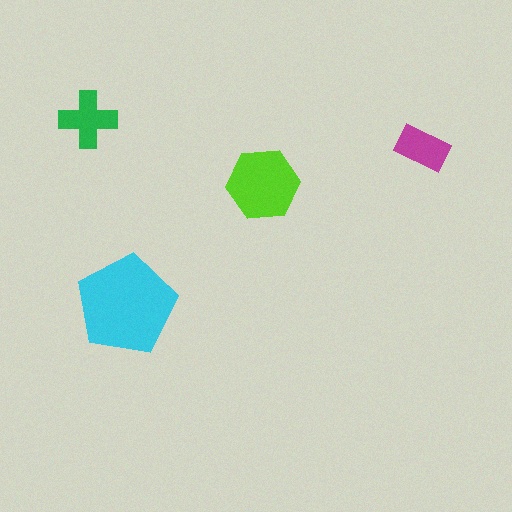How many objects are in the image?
There are 4 objects in the image.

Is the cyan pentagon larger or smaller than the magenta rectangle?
Larger.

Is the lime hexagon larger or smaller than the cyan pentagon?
Smaller.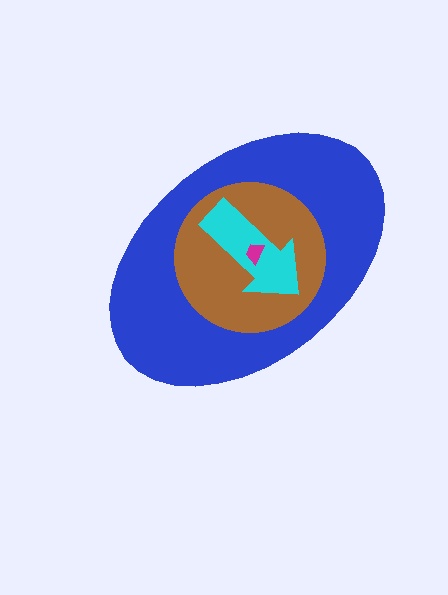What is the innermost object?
The magenta trapezoid.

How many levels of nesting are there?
4.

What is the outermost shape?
The blue ellipse.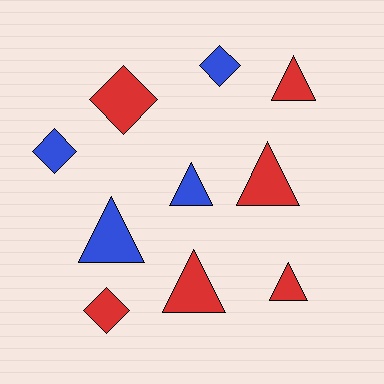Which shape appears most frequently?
Triangle, with 6 objects.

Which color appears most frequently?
Red, with 6 objects.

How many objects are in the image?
There are 10 objects.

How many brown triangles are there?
There are no brown triangles.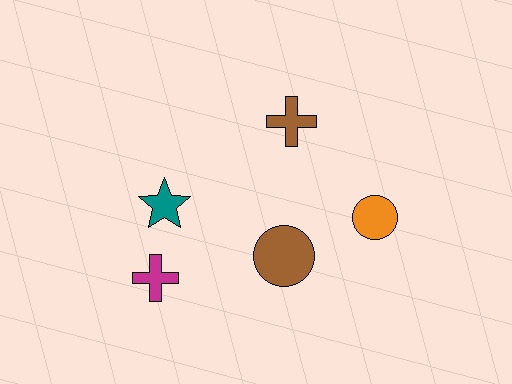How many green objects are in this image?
There are no green objects.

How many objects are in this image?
There are 5 objects.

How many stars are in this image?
There is 1 star.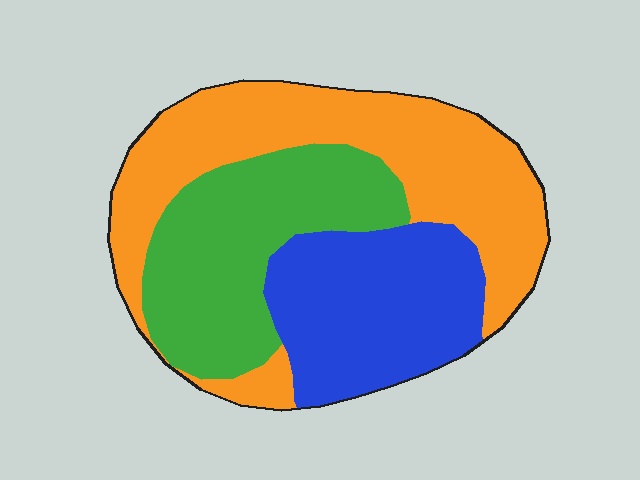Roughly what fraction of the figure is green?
Green takes up about one third (1/3) of the figure.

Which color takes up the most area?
Orange, at roughly 40%.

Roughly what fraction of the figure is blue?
Blue covers 28% of the figure.